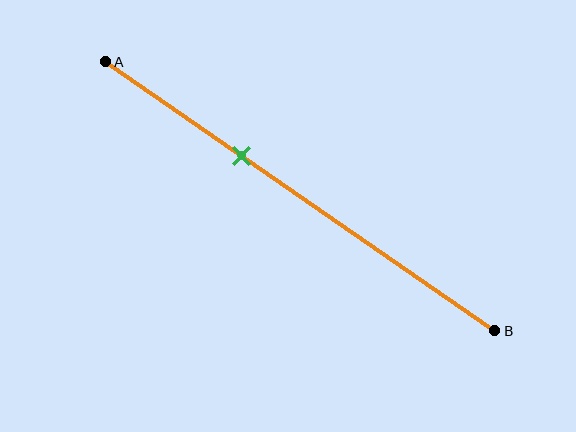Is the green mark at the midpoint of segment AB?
No, the mark is at about 35% from A, not at the 50% midpoint.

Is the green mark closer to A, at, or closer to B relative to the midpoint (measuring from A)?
The green mark is closer to point A than the midpoint of segment AB.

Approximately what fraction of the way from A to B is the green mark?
The green mark is approximately 35% of the way from A to B.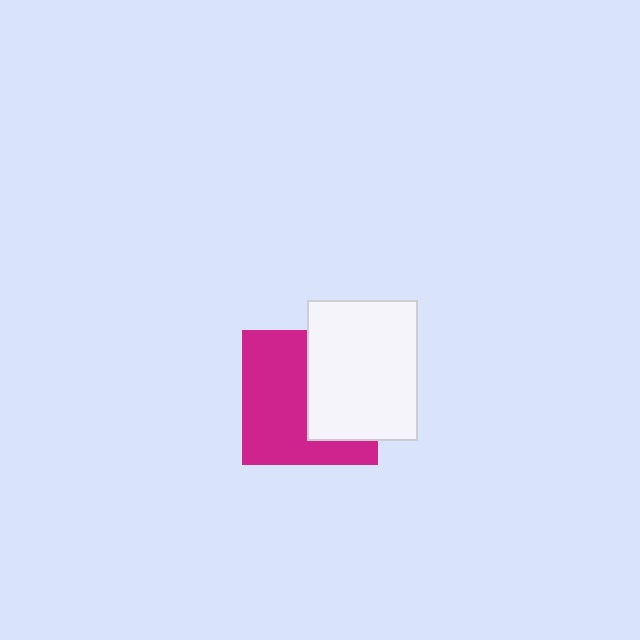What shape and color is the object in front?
The object in front is a white rectangle.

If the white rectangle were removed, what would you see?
You would see the complete magenta square.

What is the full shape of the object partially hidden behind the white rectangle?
The partially hidden object is a magenta square.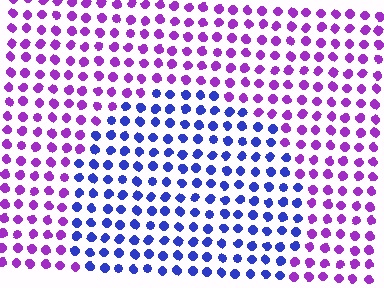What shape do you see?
I see a circle.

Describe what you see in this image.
The image is filled with small purple elements in a uniform arrangement. A circle-shaped region is visible where the elements are tinted to a slightly different hue, forming a subtle color boundary.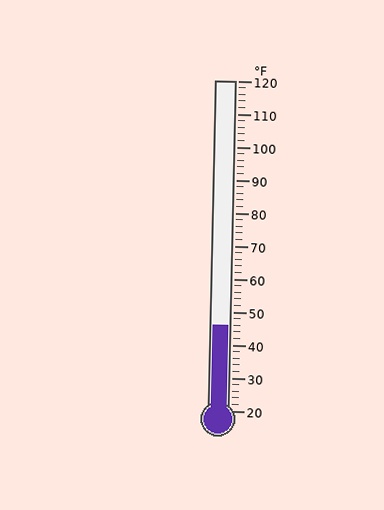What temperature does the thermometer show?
The thermometer shows approximately 46°F.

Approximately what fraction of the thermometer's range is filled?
The thermometer is filled to approximately 25% of its range.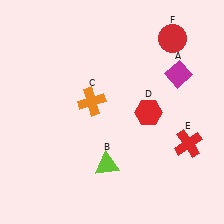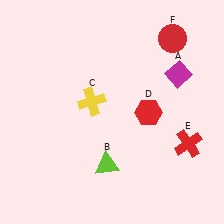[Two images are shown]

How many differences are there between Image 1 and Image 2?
There is 1 difference between the two images.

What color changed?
The cross (C) changed from orange in Image 1 to yellow in Image 2.